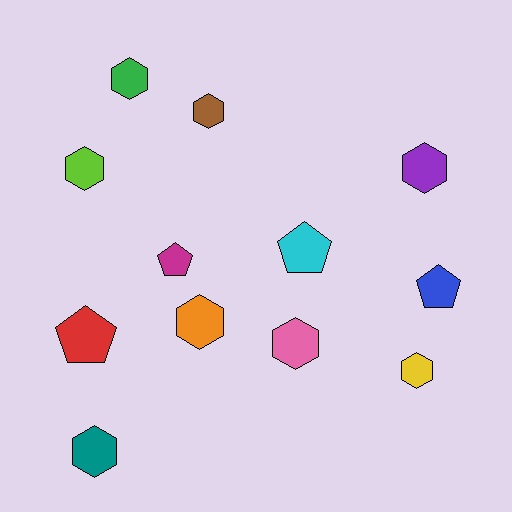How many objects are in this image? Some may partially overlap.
There are 12 objects.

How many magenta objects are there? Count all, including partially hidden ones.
There is 1 magenta object.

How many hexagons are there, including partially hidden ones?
There are 8 hexagons.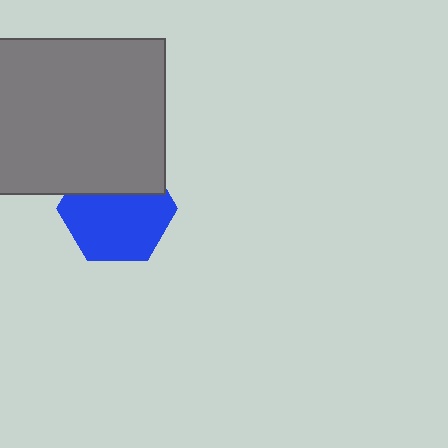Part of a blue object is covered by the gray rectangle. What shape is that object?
It is a hexagon.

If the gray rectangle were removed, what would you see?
You would see the complete blue hexagon.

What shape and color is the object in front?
The object in front is a gray rectangle.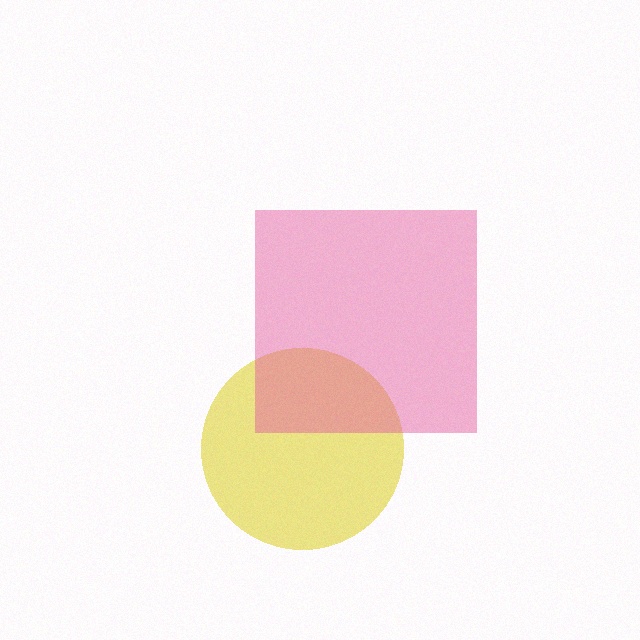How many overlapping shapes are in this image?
There are 2 overlapping shapes in the image.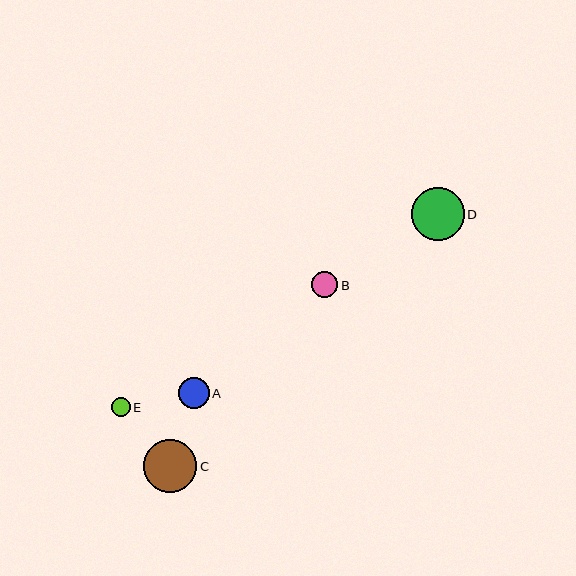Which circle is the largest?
Circle D is the largest with a size of approximately 53 pixels.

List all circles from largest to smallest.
From largest to smallest: D, C, A, B, E.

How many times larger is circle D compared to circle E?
Circle D is approximately 2.8 times the size of circle E.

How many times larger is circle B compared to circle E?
Circle B is approximately 1.4 times the size of circle E.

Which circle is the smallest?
Circle E is the smallest with a size of approximately 19 pixels.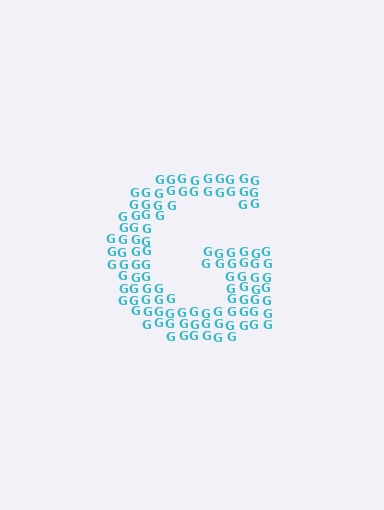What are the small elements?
The small elements are letter G's.